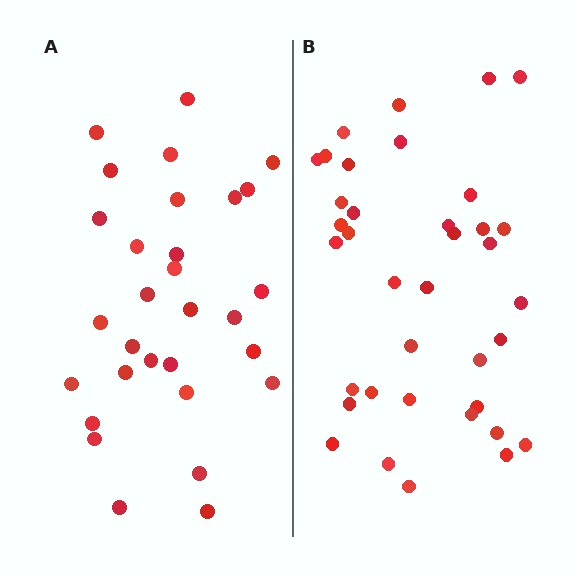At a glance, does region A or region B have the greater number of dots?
Region B (the right region) has more dots.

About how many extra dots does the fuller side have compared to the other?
Region B has roughly 8 or so more dots than region A.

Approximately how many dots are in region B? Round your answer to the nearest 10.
About 40 dots. (The exact count is 37, which rounds to 40.)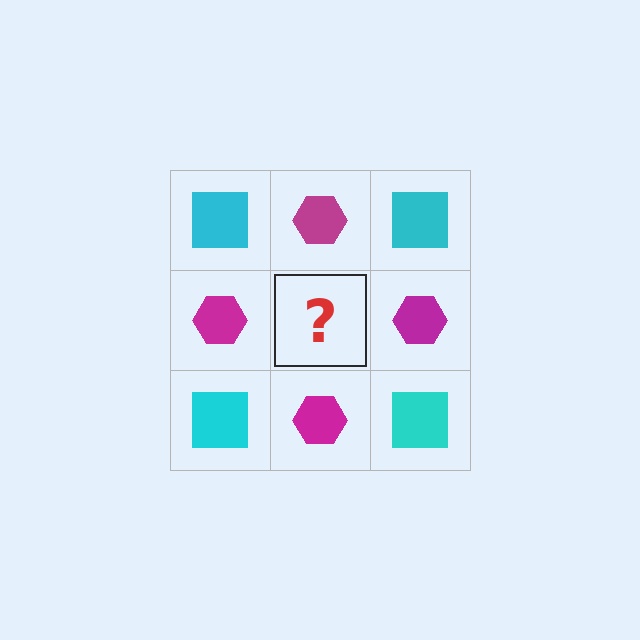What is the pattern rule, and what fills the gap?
The rule is that it alternates cyan square and magenta hexagon in a checkerboard pattern. The gap should be filled with a cyan square.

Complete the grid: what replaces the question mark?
The question mark should be replaced with a cyan square.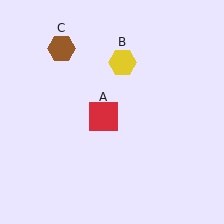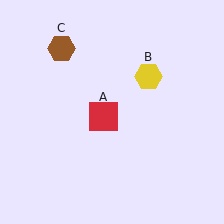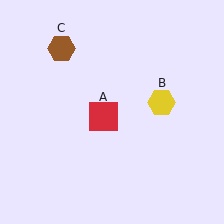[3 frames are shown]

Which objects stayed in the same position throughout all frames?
Red square (object A) and brown hexagon (object C) remained stationary.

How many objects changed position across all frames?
1 object changed position: yellow hexagon (object B).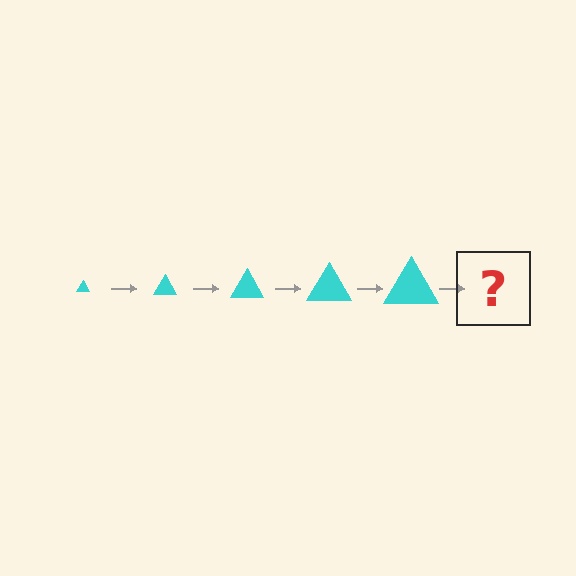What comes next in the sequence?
The next element should be a cyan triangle, larger than the previous one.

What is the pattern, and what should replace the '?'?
The pattern is that the triangle gets progressively larger each step. The '?' should be a cyan triangle, larger than the previous one.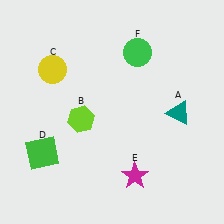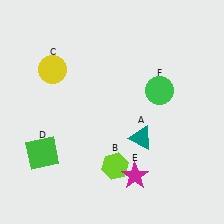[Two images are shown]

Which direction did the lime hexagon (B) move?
The lime hexagon (B) moved down.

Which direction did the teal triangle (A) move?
The teal triangle (A) moved left.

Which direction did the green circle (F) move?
The green circle (F) moved down.